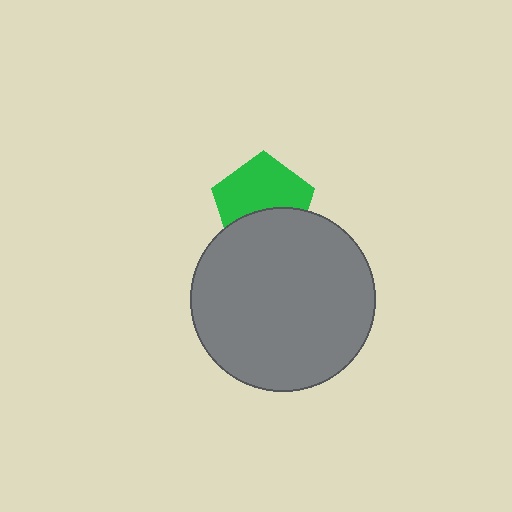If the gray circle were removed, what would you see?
You would see the complete green pentagon.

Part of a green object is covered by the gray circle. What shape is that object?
It is a pentagon.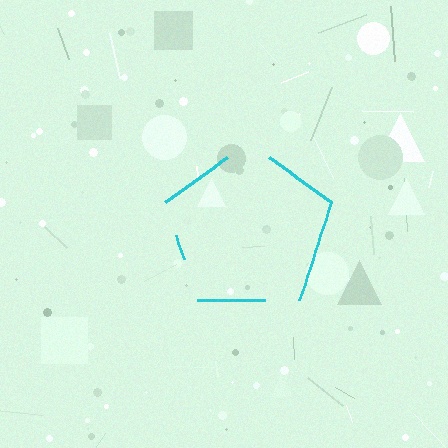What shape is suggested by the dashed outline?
The dashed outline suggests a pentagon.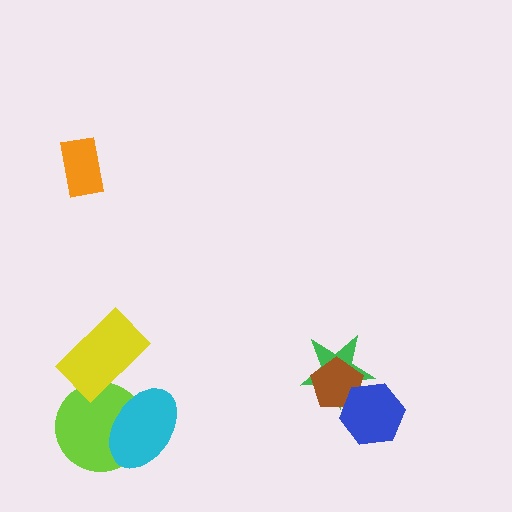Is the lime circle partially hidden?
Yes, it is partially covered by another shape.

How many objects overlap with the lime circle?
2 objects overlap with the lime circle.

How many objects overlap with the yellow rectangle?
1 object overlaps with the yellow rectangle.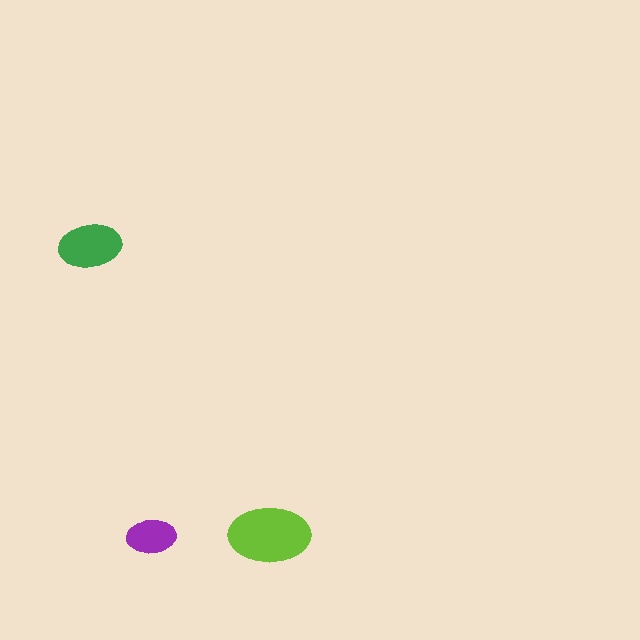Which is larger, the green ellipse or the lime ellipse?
The lime one.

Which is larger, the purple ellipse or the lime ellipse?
The lime one.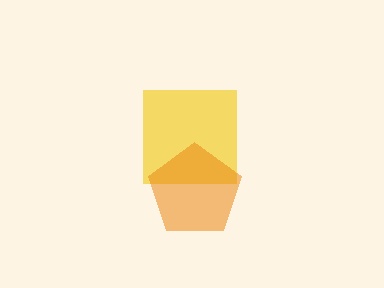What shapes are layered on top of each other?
The layered shapes are: a yellow square, an orange pentagon.